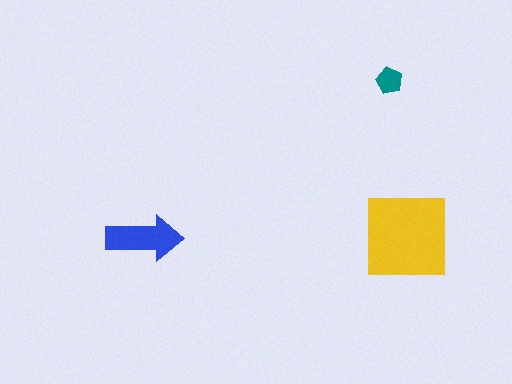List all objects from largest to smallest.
The yellow square, the blue arrow, the teal pentagon.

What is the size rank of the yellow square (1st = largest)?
1st.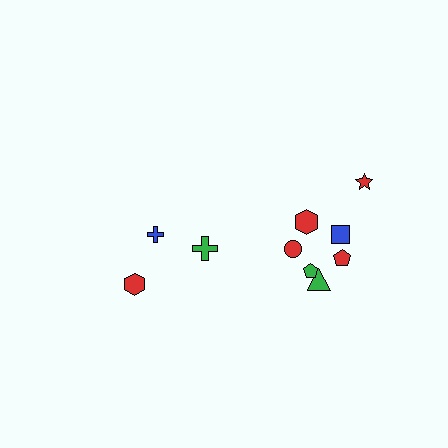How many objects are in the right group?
There are 7 objects.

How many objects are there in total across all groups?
There are 10 objects.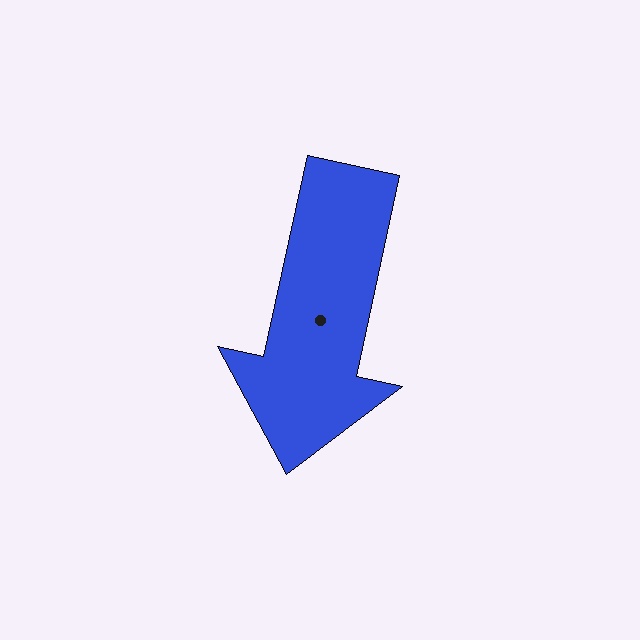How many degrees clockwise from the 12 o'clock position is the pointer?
Approximately 192 degrees.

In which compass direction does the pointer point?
South.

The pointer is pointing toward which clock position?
Roughly 6 o'clock.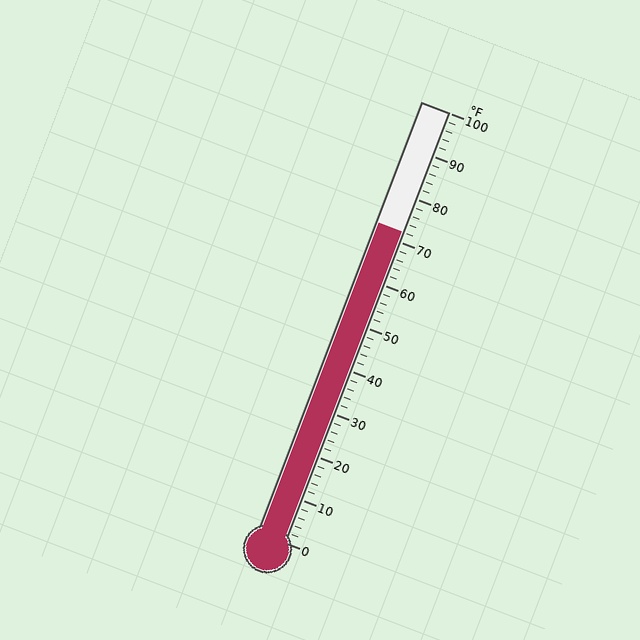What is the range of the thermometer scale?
The thermometer scale ranges from 0°F to 100°F.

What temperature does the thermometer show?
The thermometer shows approximately 72°F.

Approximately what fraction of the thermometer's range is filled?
The thermometer is filled to approximately 70% of its range.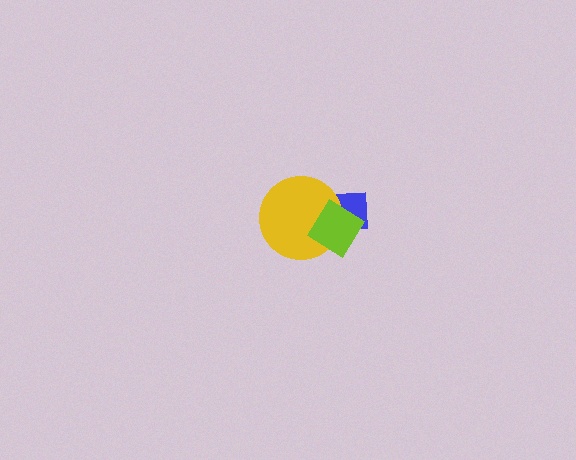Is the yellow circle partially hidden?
Yes, it is partially covered by another shape.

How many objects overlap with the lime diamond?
2 objects overlap with the lime diamond.